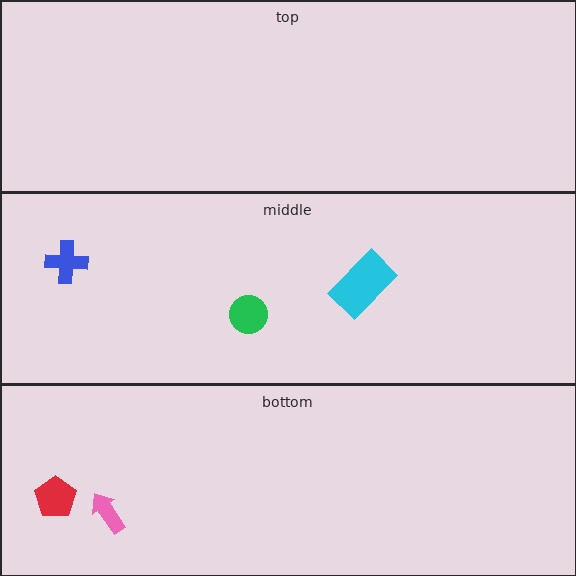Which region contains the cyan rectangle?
The middle region.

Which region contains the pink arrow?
The bottom region.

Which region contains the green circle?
The middle region.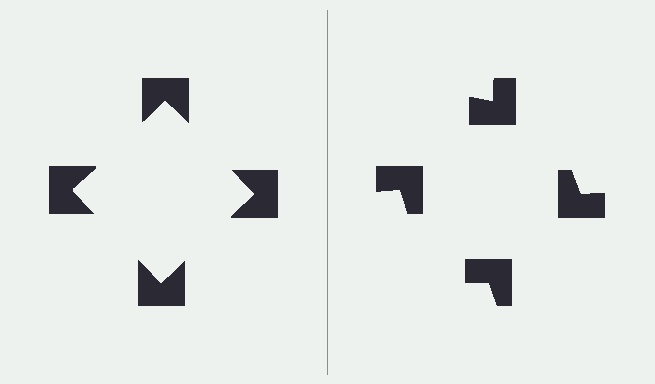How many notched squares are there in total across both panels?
8 — 4 on each side.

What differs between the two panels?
The notched squares are positioned identically on both sides; only the wedge orientations differ. On the left they align to a square; on the right they are misaligned.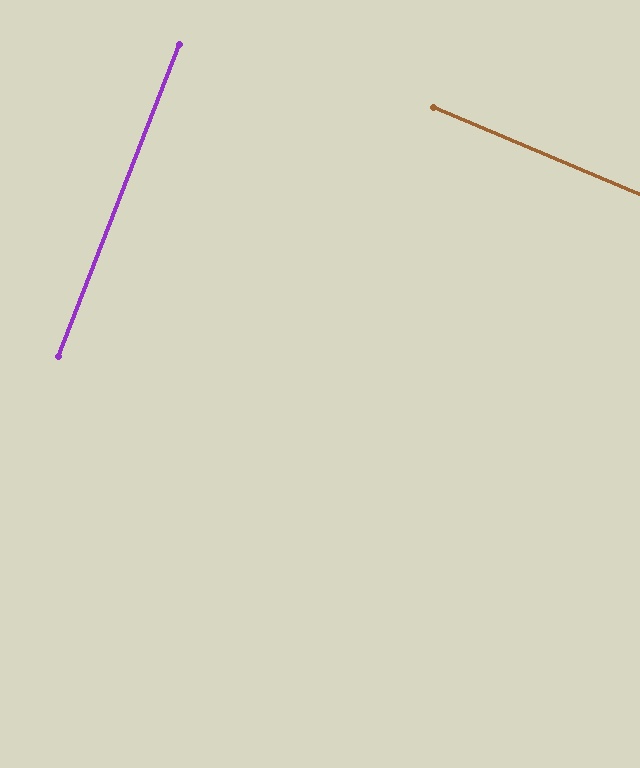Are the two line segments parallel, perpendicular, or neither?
Perpendicular — they meet at approximately 88°.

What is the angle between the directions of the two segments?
Approximately 88 degrees.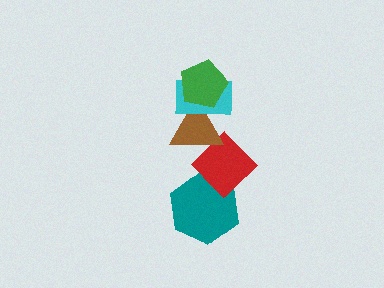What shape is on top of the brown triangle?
The cyan rectangle is on top of the brown triangle.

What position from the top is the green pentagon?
The green pentagon is 1st from the top.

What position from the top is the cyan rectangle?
The cyan rectangle is 2nd from the top.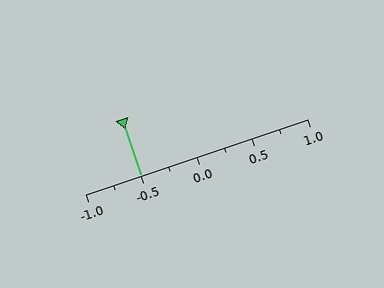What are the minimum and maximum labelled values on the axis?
The axis runs from -1.0 to 1.0.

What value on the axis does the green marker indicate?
The marker indicates approximately -0.5.